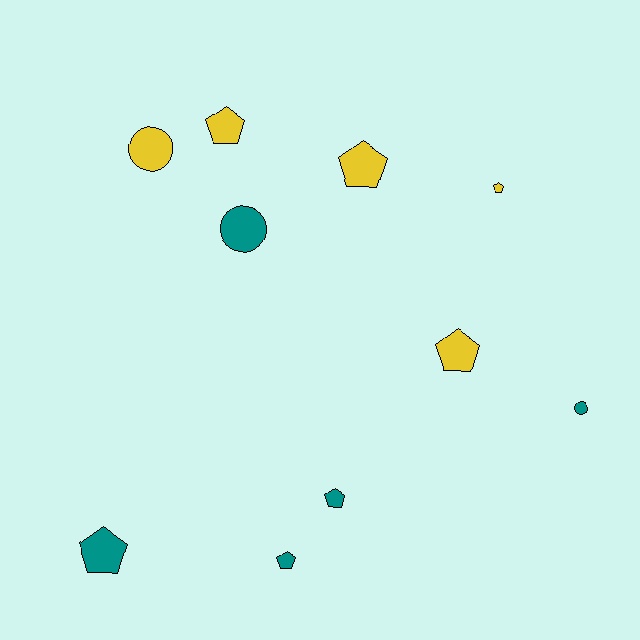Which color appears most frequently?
Yellow, with 5 objects.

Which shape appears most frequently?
Pentagon, with 7 objects.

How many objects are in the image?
There are 10 objects.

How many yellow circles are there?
There is 1 yellow circle.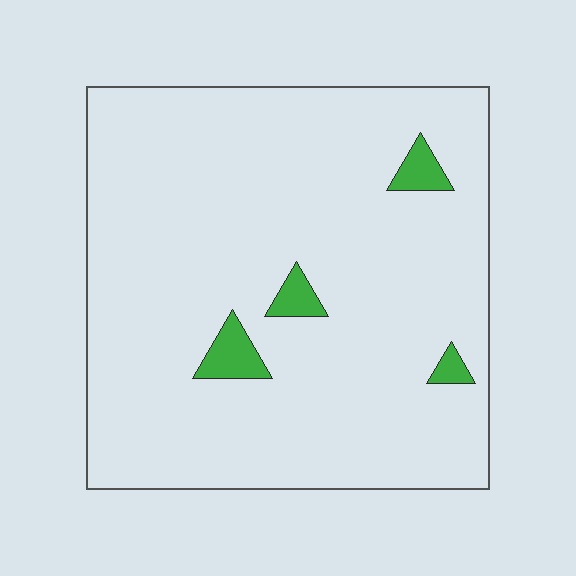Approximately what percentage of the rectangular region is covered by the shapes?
Approximately 5%.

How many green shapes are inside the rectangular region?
4.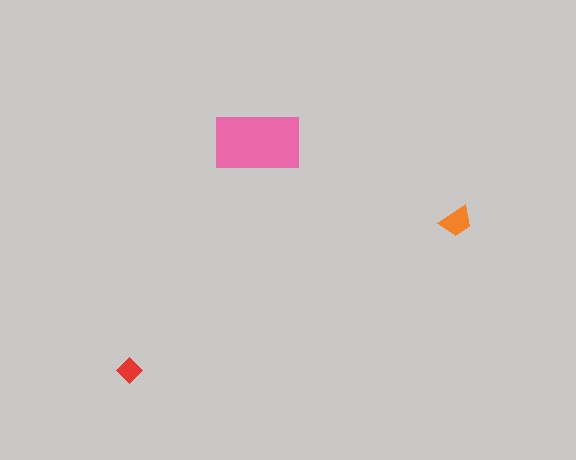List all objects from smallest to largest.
The red diamond, the orange trapezoid, the pink rectangle.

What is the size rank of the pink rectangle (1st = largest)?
1st.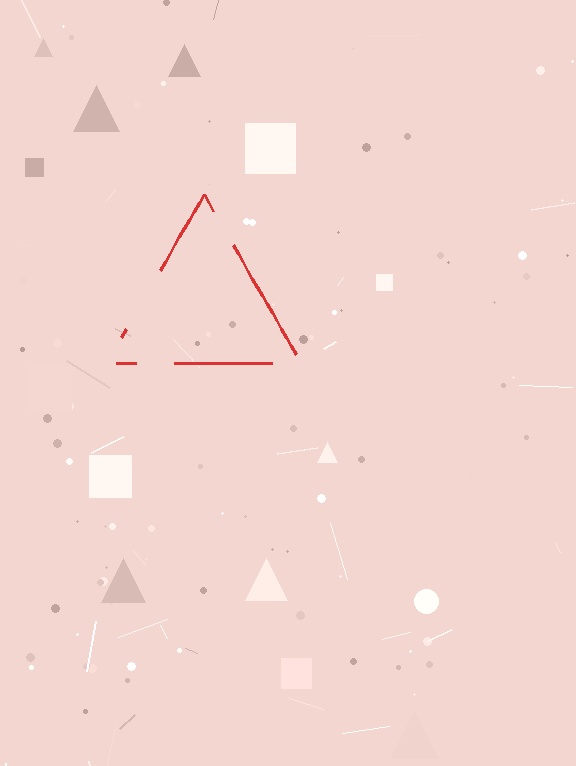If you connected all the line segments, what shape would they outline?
They would outline a triangle.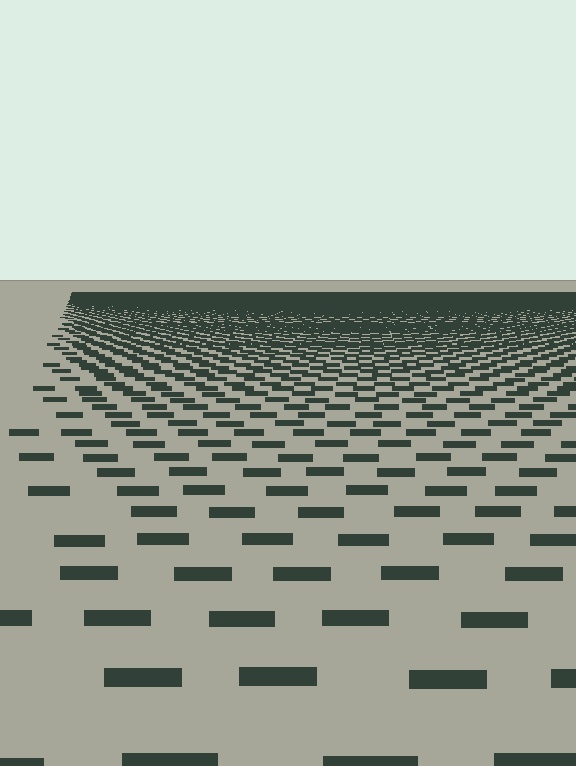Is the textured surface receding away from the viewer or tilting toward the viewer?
The surface is receding away from the viewer. Texture elements get smaller and denser toward the top.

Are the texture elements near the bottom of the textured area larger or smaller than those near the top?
Larger. Near the bottom, elements are closer to the viewer and appear at a bigger on-screen size.